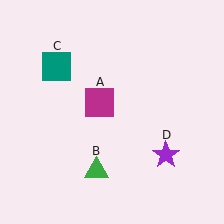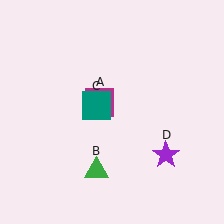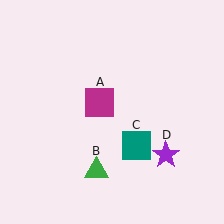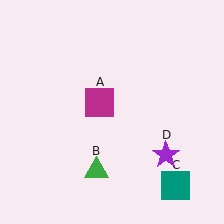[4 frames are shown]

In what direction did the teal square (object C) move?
The teal square (object C) moved down and to the right.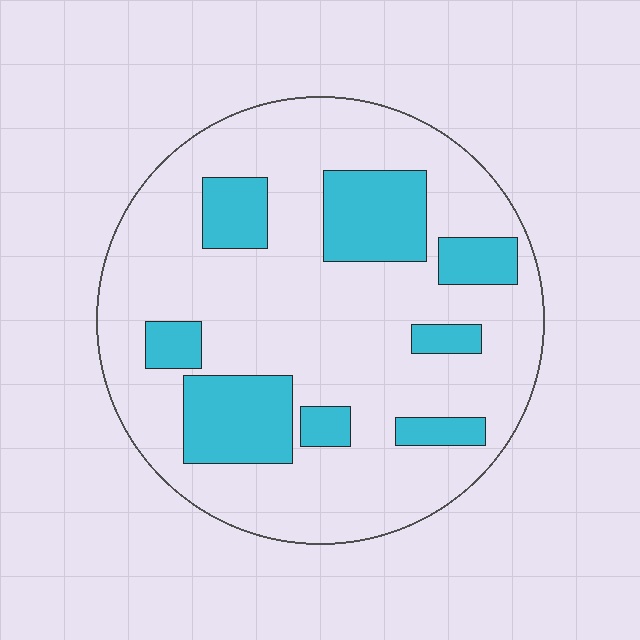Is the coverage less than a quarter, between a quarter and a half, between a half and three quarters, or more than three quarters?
Less than a quarter.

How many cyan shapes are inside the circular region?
8.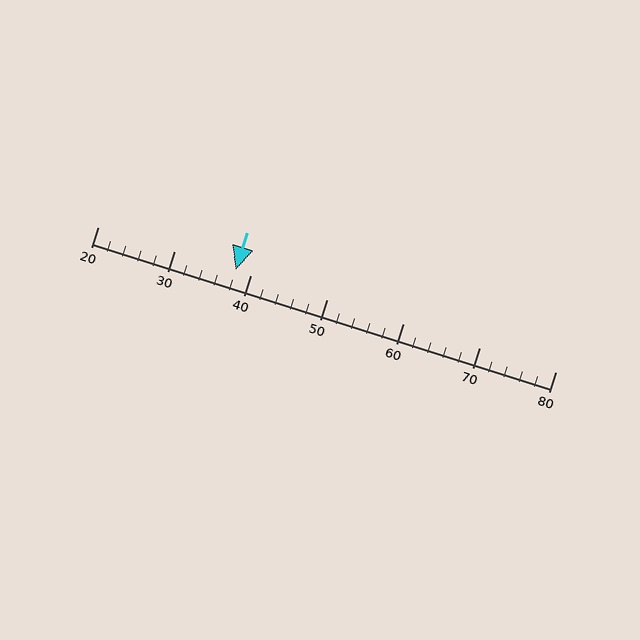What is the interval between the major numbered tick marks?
The major tick marks are spaced 10 units apart.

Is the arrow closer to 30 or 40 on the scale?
The arrow is closer to 40.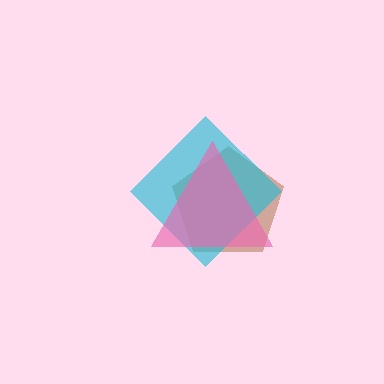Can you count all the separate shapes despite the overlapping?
Yes, there are 3 separate shapes.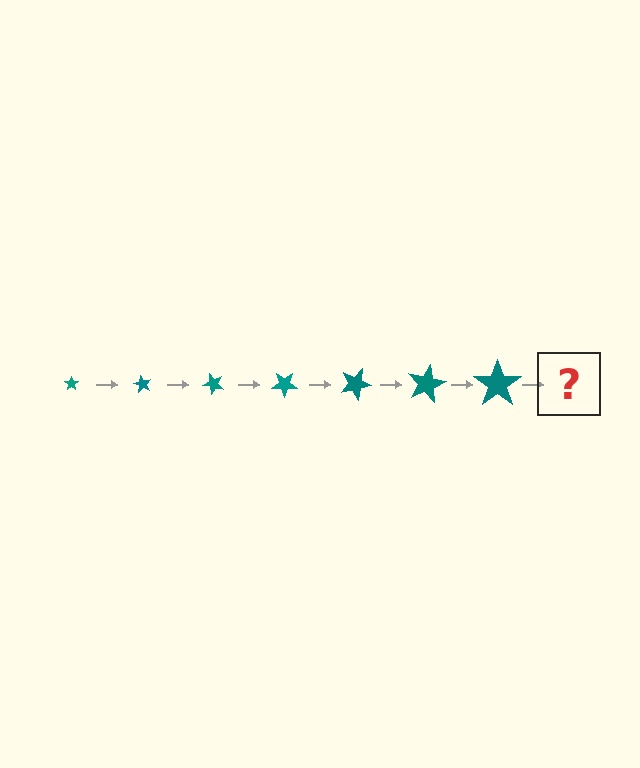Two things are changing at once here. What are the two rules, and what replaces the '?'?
The two rules are that the star grows larger each step and it rotates 60 degrees each step. The '?' should be a star, larger than the previous one and rotated 420 degrees from the start.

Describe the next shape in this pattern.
It should be a star, larger than the previous one and rotated 420 degrees from the start.